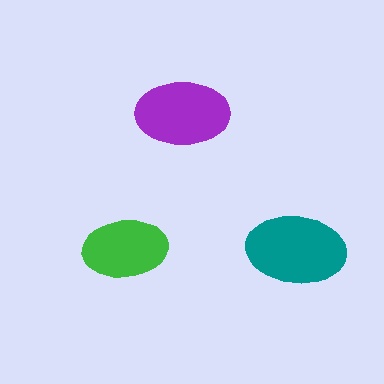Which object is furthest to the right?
The teal ellipse is rightmost.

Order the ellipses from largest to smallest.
the teal one, the purple one, the green one.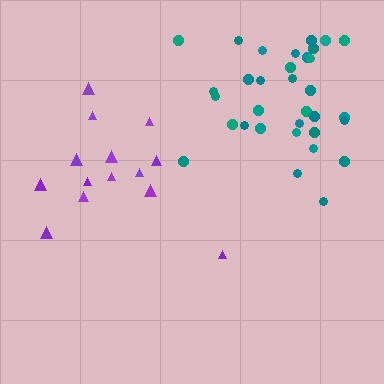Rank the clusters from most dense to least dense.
teal, purple.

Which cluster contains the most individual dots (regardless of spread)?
Teal (33).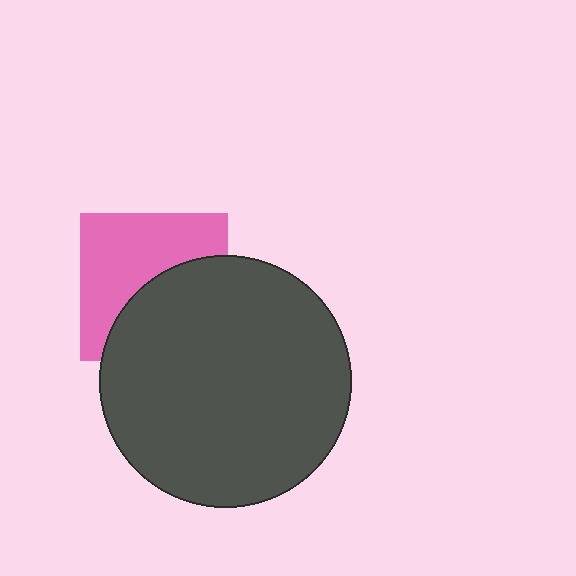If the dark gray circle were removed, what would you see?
You would see the complete pink square.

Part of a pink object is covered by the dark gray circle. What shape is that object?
It is a square.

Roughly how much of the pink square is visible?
About half of it is visible (roughly 53%).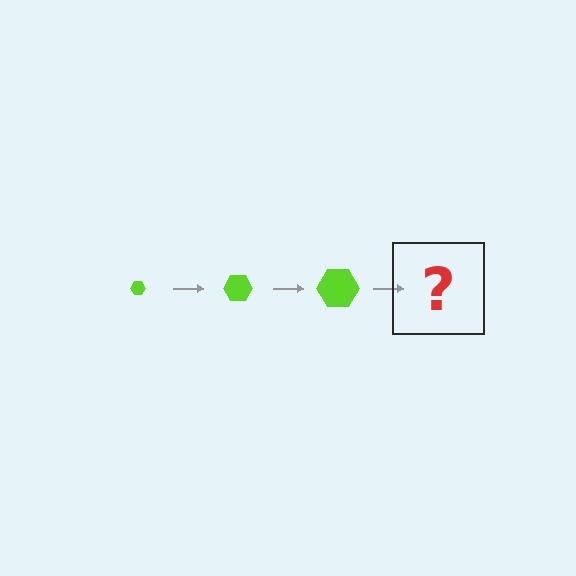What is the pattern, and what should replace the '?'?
The pattern is that the hexagon gets progressively larger each step. The '?' should be a lime hexagon, larger than the previous one.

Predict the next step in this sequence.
The next step is a lime hexagon, larger than the previous one.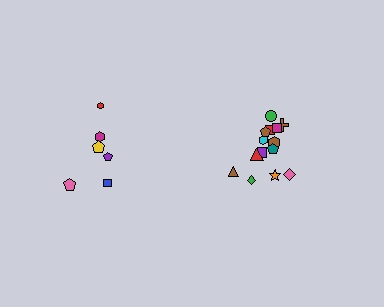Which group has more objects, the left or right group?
The right group.